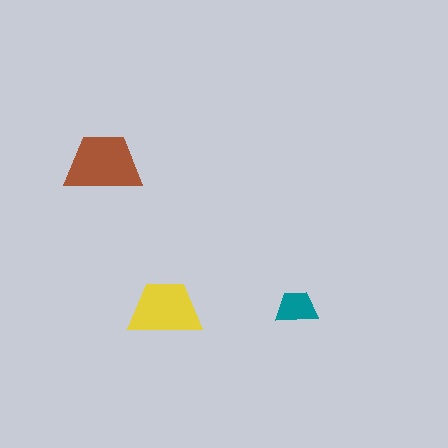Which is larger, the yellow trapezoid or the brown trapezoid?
The brown one.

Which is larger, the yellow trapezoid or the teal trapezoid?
The yellow one.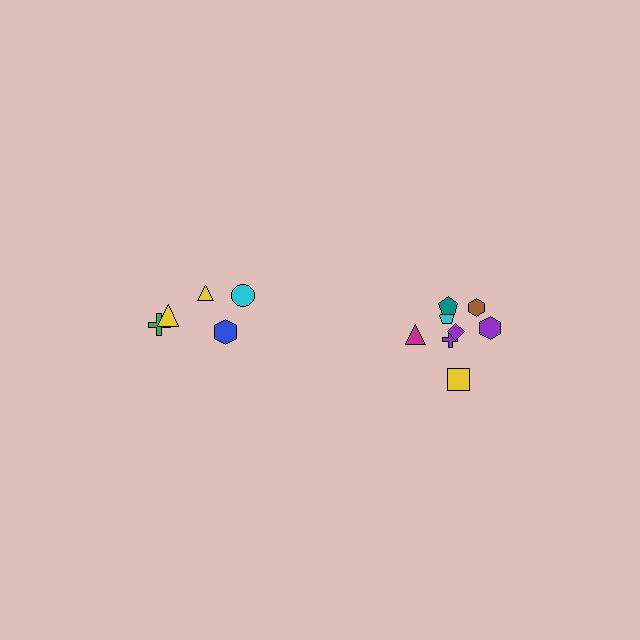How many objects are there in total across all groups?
There are 13 objects.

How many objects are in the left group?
There are 5 objects.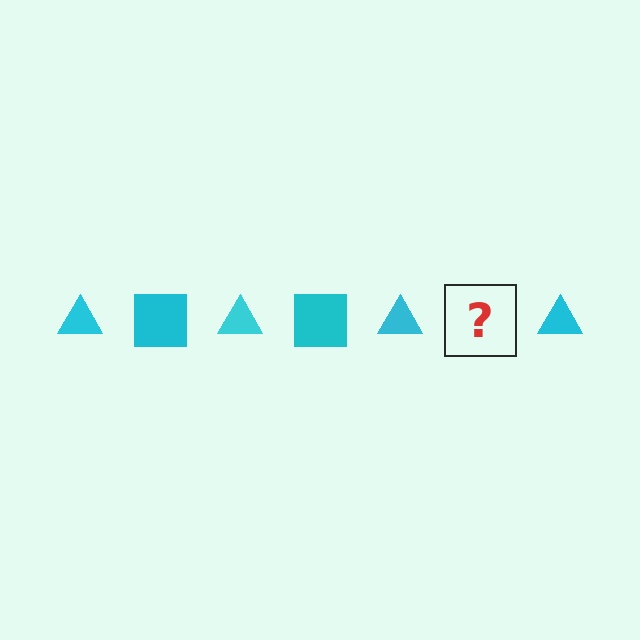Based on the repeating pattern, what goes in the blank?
The blank should be a cyan square.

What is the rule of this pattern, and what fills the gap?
The rule is that the pattern cycles through triangle, square shapes in cyan. The gap should be filled with a cyan square.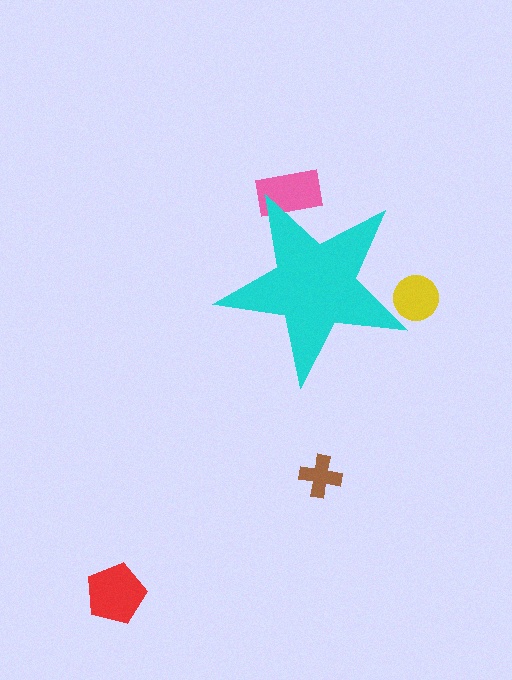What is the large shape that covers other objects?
A cyan star.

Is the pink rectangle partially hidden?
Yes, the pink rectangle is partially hidden behind the cyan star.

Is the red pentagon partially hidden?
No, the red pentagon is fully visible.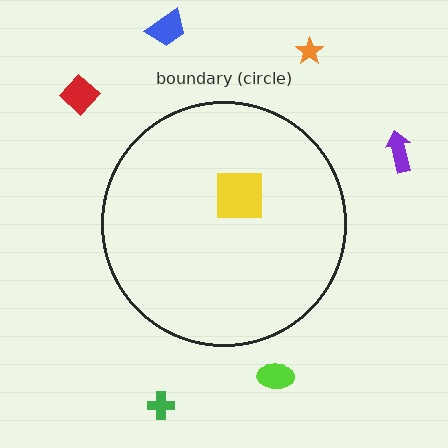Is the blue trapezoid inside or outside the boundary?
Outside.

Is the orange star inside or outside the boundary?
Outside.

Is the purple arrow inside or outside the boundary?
Outside.